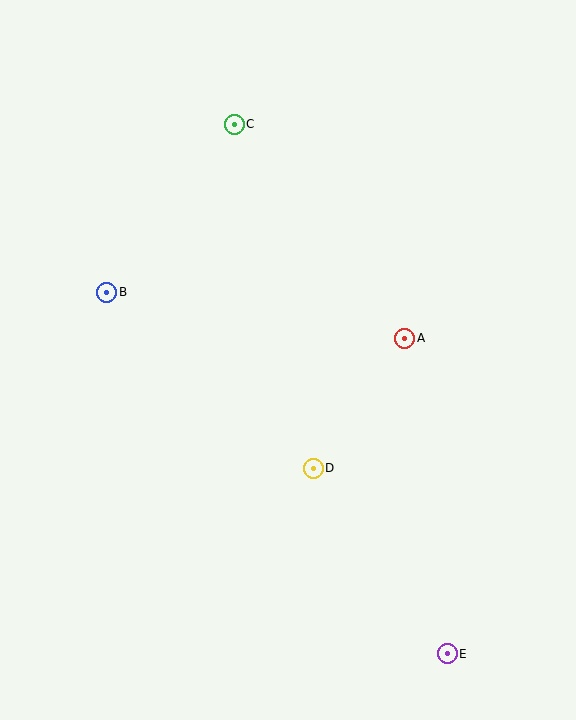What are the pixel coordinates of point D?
Point D is at (313, 468).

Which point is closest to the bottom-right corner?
Point E is closest to the bottom-right corner.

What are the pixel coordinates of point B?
Point B is at (107, 292).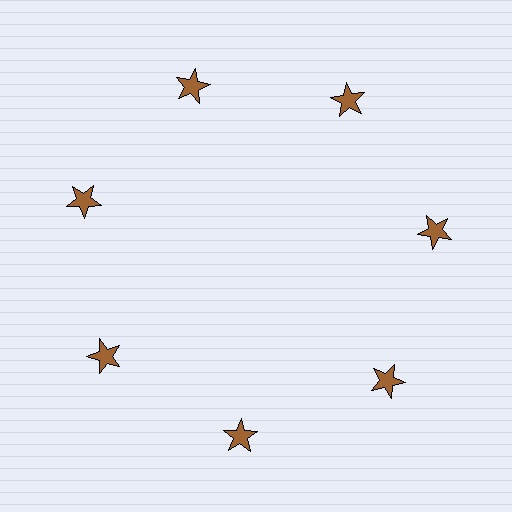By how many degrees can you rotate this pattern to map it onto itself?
The pattern maps onto itself every 51 degrees of rotation.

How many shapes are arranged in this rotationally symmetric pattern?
There are 7 shapes, arranged in 7 groups of 1.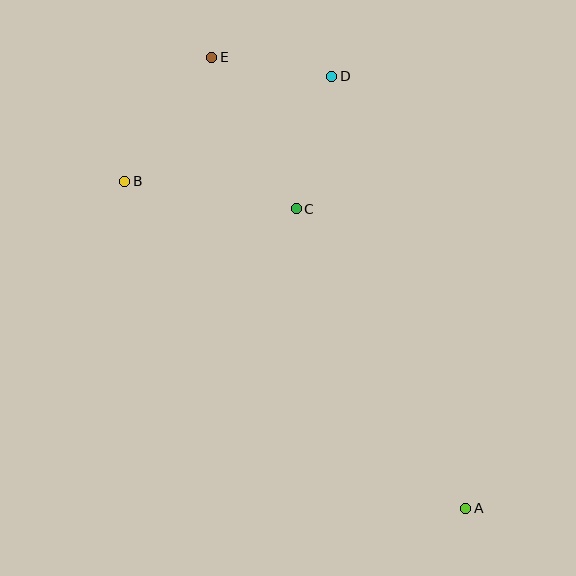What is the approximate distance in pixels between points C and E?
The distance between C and E is approximately 174 pixels.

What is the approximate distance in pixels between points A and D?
The distance between A and D is approximately 452 pixels.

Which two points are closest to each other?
Points D and E are closest to each other.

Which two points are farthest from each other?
Points A and E are farthest from each other.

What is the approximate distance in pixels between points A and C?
The distance between A and C is approximately 344 pixels.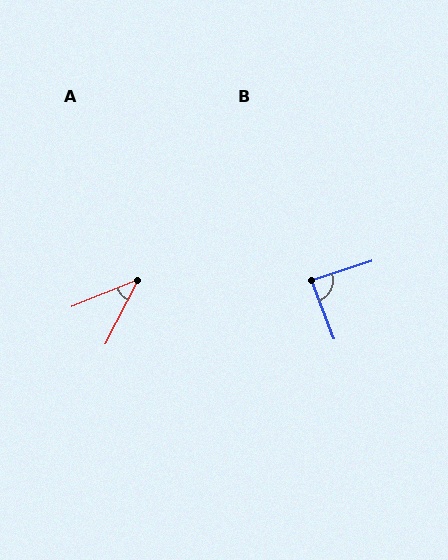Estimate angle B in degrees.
Approximately 87 degrees.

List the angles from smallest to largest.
A (41°), B (87°).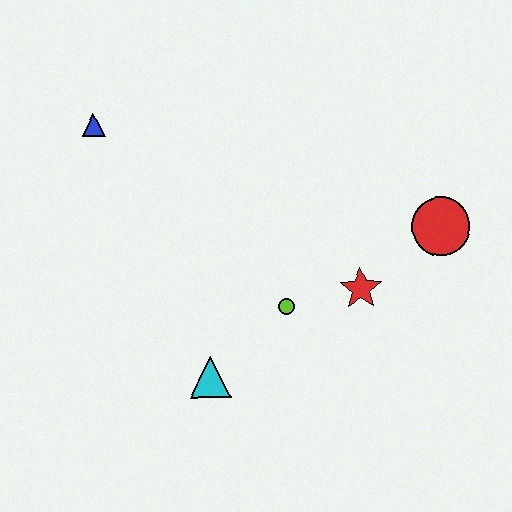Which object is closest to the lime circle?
The red star is closest to the lime circle.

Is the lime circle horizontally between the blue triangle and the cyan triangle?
No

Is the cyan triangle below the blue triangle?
Yes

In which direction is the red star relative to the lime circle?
The red star is to the right of the lime circle.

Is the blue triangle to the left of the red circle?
Yes